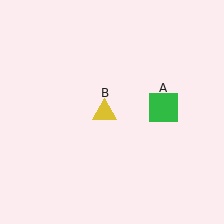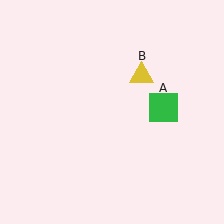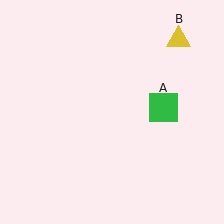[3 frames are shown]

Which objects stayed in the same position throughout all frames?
Green square (object A) remained stationary.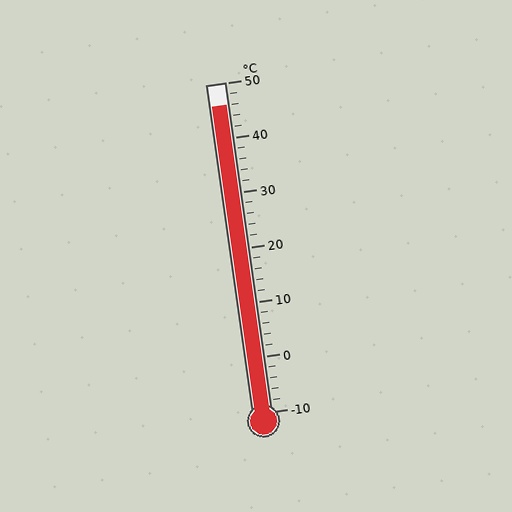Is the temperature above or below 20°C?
The temperature is above 20°C.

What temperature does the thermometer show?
The thermometer shows approximately 46°C.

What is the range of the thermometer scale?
The thermometer scale ranges from -10°C to 50°C.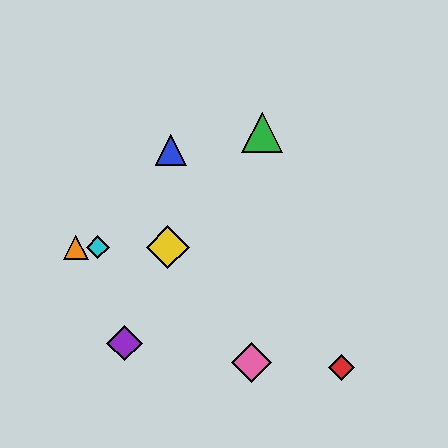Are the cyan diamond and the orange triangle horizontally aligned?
Yes, both are at y≈247.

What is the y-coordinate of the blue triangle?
The blue triangle is at y≈150.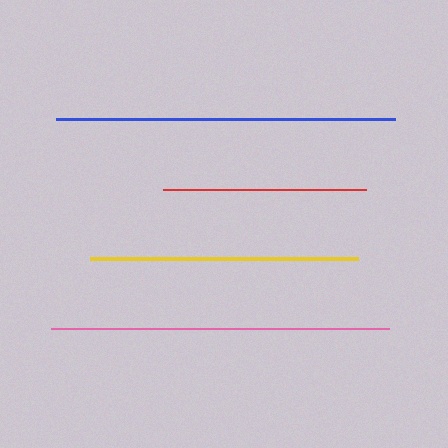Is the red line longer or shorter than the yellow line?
The yellow line is longer than the red line.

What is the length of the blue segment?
The blue segment is approximately 339 pixels long.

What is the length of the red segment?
The red segment is approximately 204 pixels long.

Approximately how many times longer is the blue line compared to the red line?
The blue line is approximately 1.7 times the length of the red line.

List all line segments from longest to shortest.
From longest to shortest: blue, pink, yellow, red.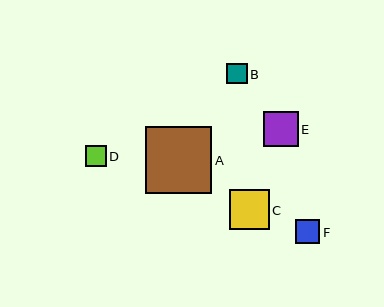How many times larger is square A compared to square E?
Square A is approximately 1.9 times the size of square E.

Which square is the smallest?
Square B is the smallest with a size of approximately 20 pixels.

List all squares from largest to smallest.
From largest to smallest: A, C, E, F, D, B.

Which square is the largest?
Square A is the largest with a size of approximately 67 pixels.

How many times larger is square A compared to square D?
Square A is approximately 3.3 times the size of square D.